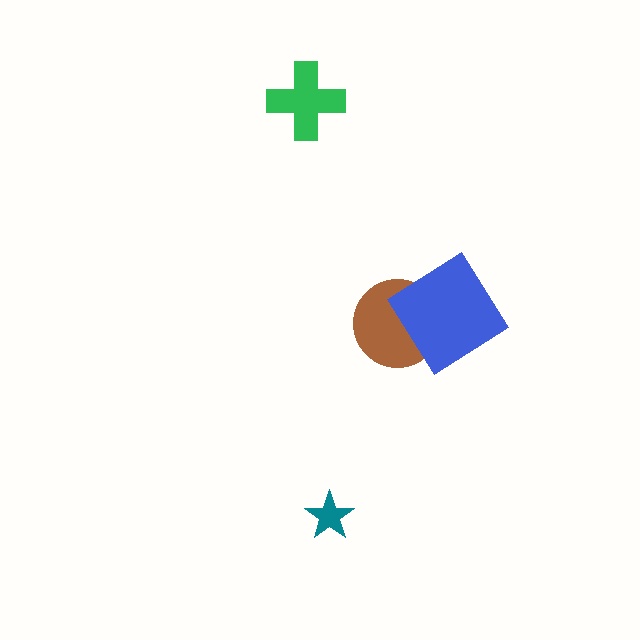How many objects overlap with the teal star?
0 objects overlap with the teal star.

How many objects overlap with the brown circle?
1 object overlaps with the brown circle.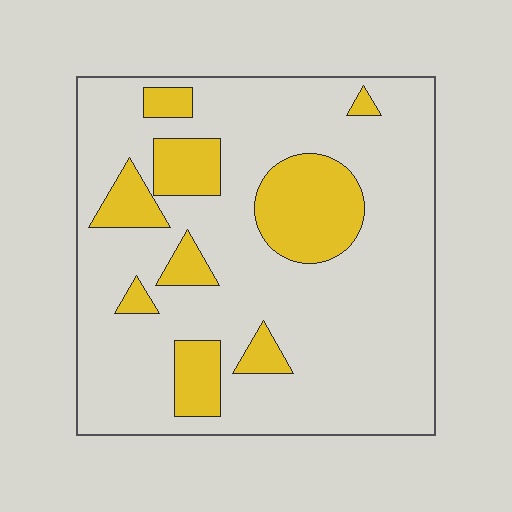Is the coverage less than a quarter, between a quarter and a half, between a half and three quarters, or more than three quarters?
Less than a quarter.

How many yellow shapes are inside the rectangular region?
9.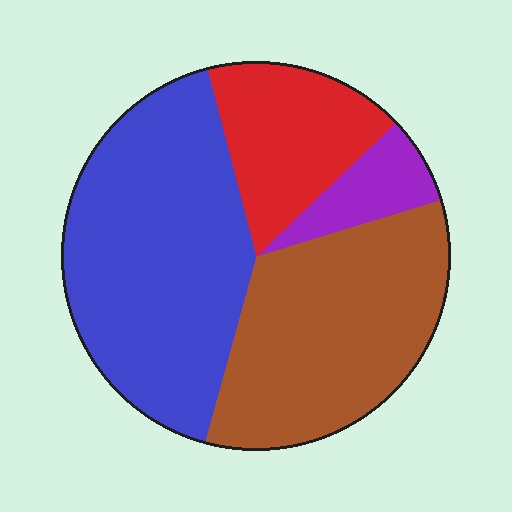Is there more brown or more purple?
Brown.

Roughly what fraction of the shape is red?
Red covers 17% of the shape.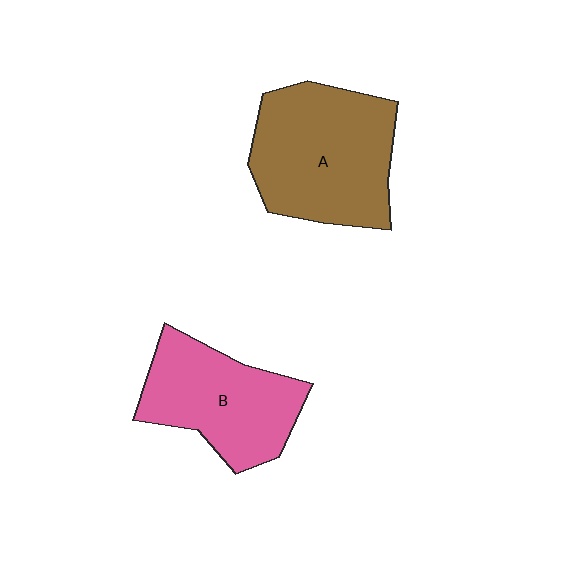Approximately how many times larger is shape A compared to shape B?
Approximately 1.2 times.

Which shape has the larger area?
Shape A (brown).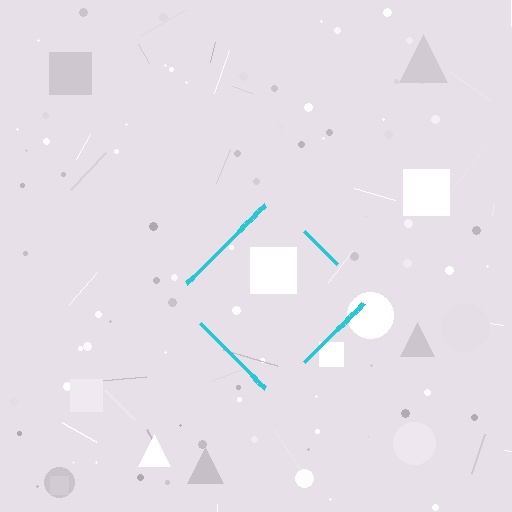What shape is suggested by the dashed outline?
The dashed outline suggests a diamond.